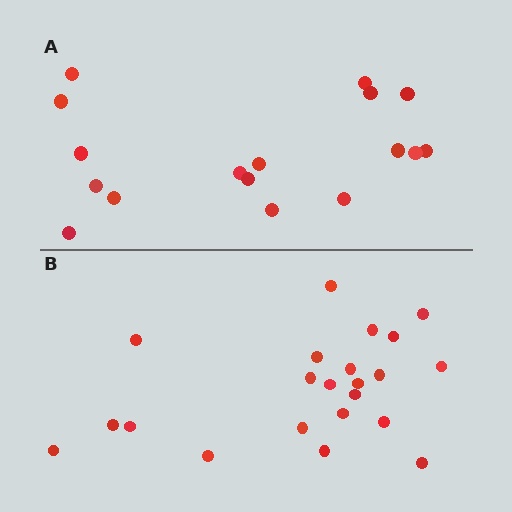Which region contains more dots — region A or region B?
Region B (the bottom region) has more dots.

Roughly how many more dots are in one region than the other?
Region B has about 5 more dots than region A.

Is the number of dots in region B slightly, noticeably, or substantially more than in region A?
Region B has noticeably more, but not dramatically so. The ratio is roughly 1.3 to 1.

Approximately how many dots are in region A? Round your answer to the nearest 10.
About 20 dots. (The exact count is 17, which rounds to 20.)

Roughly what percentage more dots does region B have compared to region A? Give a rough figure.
About 30% more.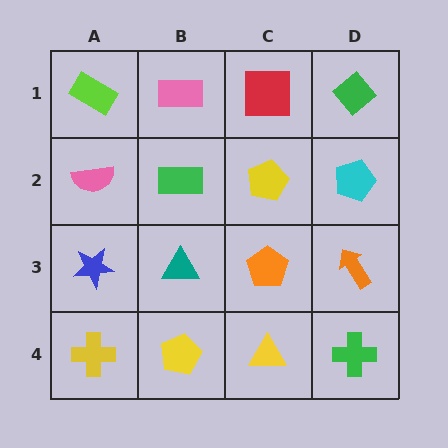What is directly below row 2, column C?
An orange pentagon.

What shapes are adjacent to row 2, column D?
A green diamond (row 1, column D), an orange arrow (row 3, column D), a yellow pentagon (row 2, column C).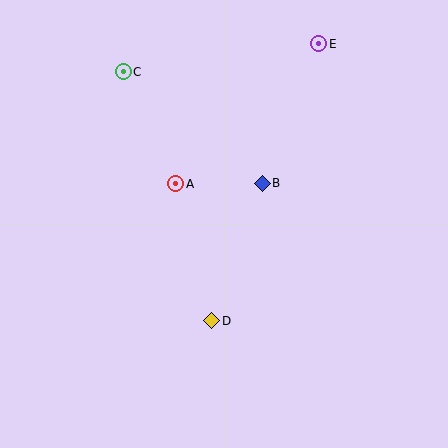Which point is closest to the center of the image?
Point B at (262, 183) is closest to the center.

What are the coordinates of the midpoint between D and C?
The midpoint between D and C is at (167, 196).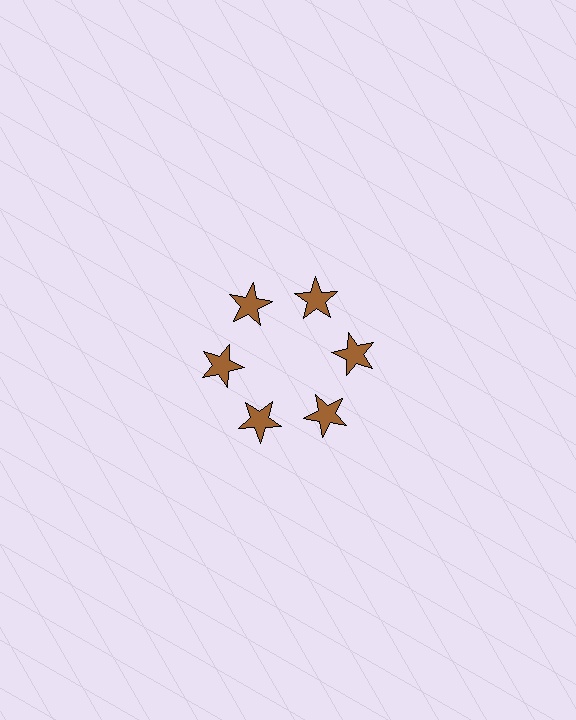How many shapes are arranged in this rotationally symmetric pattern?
There are 6 shapes, arranged in 6 groups of 1.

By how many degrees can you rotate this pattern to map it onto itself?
The pattern maps onto itself every 60 degrees of rotation.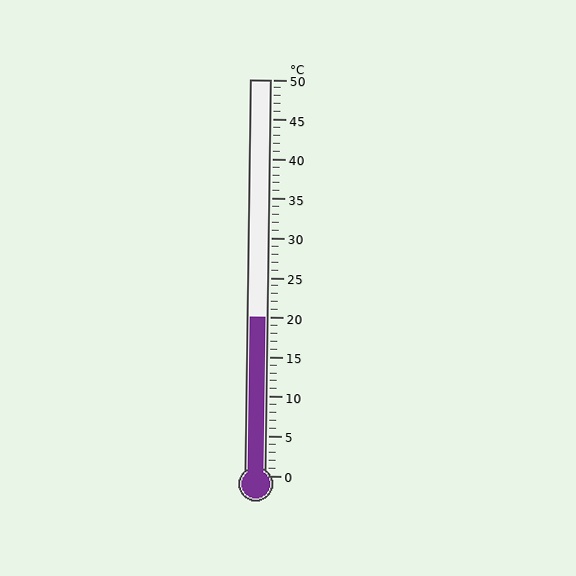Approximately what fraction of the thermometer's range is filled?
The thermometer is filled to approximately 40% of its range.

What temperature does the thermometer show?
The thermometer shows approximately 20°C.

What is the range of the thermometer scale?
The thermometer scale ranges from 0°C to 50°C.